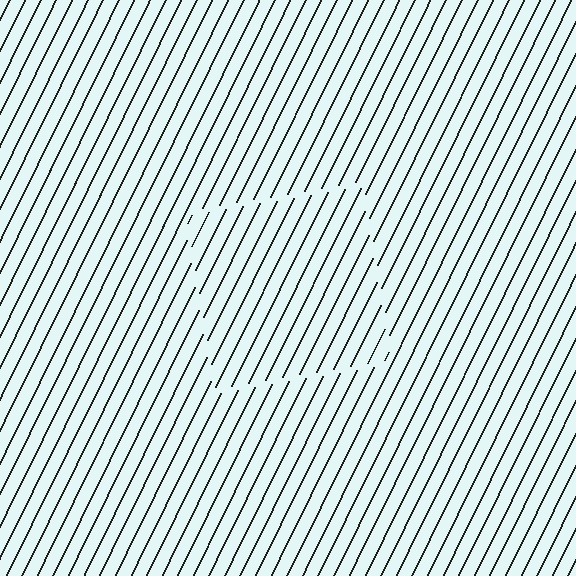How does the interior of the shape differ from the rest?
The interior of the shape contains the same grating, shifted by half a period — the contour is defined by the phase discontinuity where line-ends from the inner and outer gratings abut.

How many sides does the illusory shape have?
4 sides — the line-ends trace a square.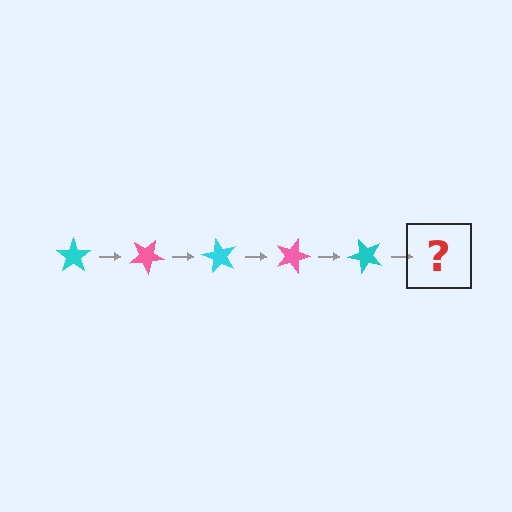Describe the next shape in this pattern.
It should be a pink star, rotated 150 degrees from the start.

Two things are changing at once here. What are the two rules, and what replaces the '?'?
The two rules are that it rotates 30 degrees each step and the color cycles through cyan and pink. The '?' should be a pink star, rotated 150 degrees from the start.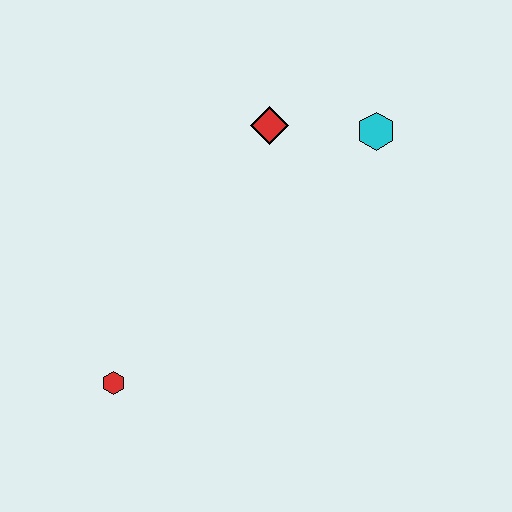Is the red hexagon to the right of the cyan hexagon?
No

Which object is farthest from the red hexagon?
The cyan hexagon is farthest from the red hexagon.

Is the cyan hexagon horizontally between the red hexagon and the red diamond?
No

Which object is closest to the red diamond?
The cyan hexagon is closest to the red diamond.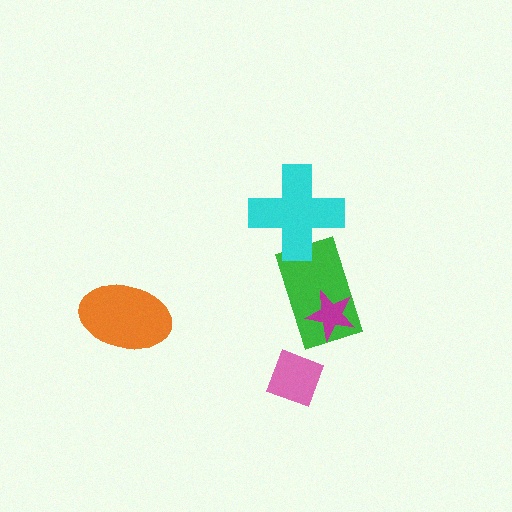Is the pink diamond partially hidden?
No, no other shape covers it.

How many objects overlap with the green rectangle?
2 objects overlap with the green rectangle.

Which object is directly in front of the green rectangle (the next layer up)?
The magenta star is directly in front of the green rectangle.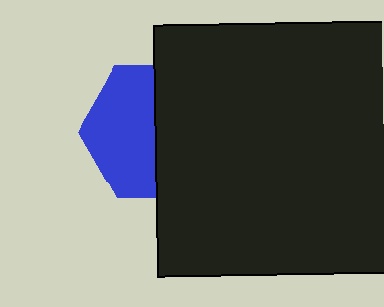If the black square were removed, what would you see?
You would see the complete blue hexagon.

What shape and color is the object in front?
The object in front is a black square.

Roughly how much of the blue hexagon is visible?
About half of it is visible (roughly 51%).